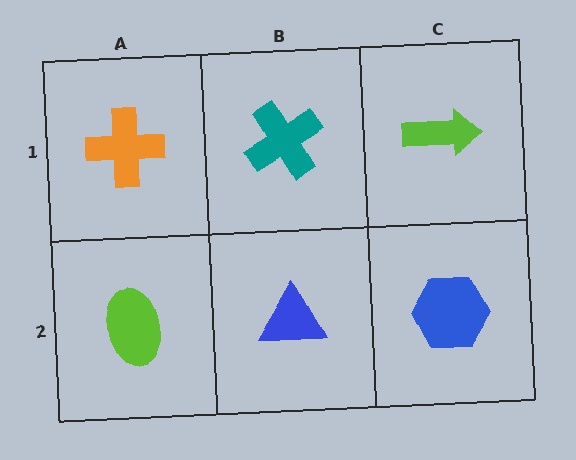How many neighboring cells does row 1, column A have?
2.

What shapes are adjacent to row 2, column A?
An orange cross (row 1, column A), a blue triangle (row 2, column B).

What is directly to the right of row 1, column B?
A lime arrow.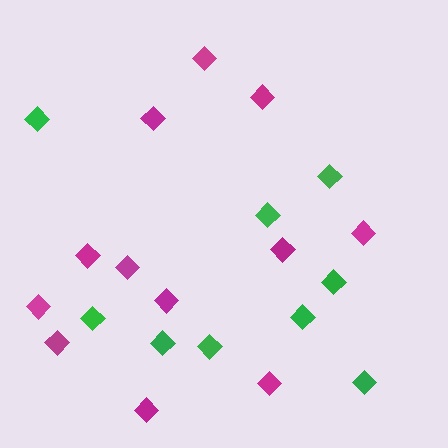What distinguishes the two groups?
There are 2 groups: one group of green diamonds (9) and one group of magenta diamonds (12).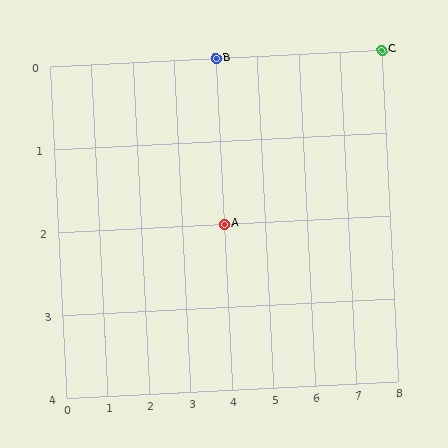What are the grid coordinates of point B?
Point B is at grid coordinates (4, 0).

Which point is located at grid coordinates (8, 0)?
Point C is at (8, 0).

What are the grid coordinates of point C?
Point C is at grid coordinates (8, 0).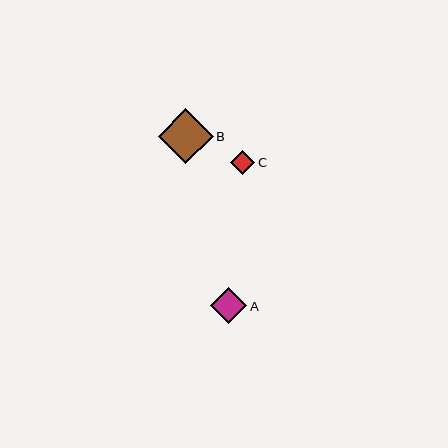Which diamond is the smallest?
Diamond C is the smallest with a size of approximately 24 pixels.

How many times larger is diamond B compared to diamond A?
Diamond B is approximately 1.5 times the size of diamond A.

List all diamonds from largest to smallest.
From largest to smallest: B, A, C.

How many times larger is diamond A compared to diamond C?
Diamond A is approximately 1.5 times the size of diamond C.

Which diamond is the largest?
Diamond B is the largest with a size of approximately 55 pixels.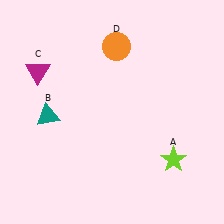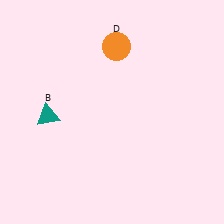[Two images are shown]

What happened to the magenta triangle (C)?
The magenta triangle (C) was removed in Image 2. It was in the top-left area of Image 1.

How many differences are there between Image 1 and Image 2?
There are 2 differences between the two images.